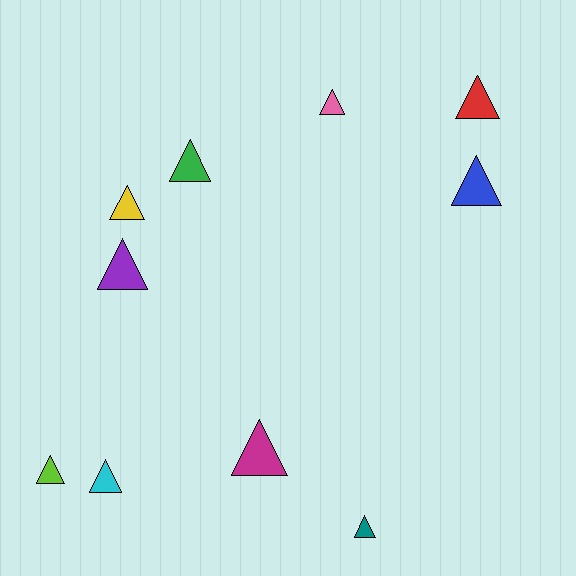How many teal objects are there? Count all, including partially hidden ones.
There is 1 teal object.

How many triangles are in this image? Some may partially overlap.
There are 10 triangles.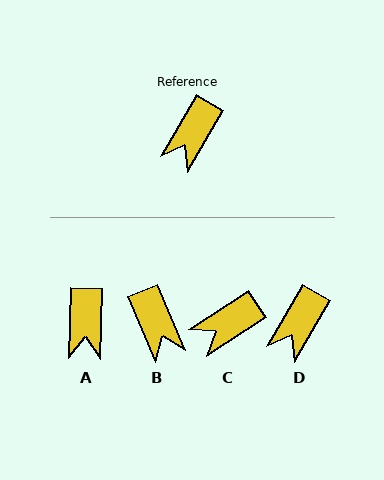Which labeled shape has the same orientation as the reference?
D.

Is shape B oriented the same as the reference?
No, it is off by about 53 degrees.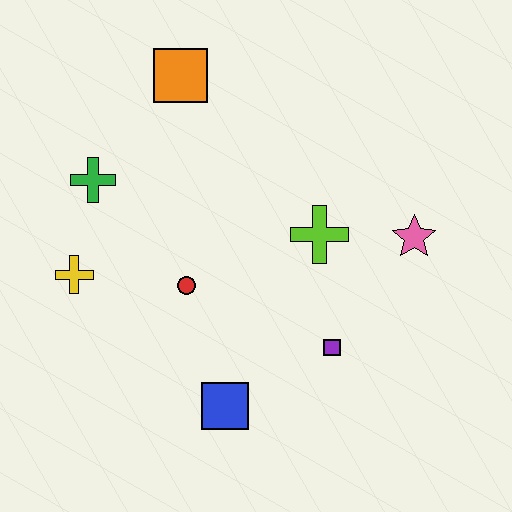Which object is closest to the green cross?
The yellow cross is closest to the green cross.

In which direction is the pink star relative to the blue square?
The pink star is to the right of the blue square.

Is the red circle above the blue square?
Yes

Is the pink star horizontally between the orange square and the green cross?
No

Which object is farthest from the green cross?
The pink star is farthest from the green cross.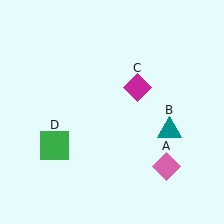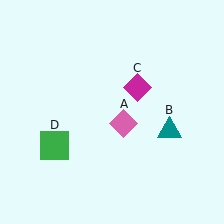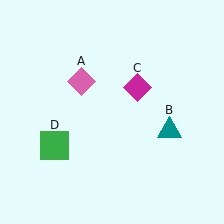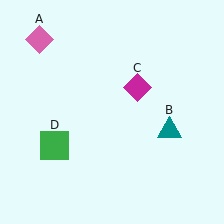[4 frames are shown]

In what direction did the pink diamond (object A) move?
The pink diamond (object A) moved up and to the left.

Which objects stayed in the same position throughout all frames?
Teal triangle (object B) and magenta diamond (object C) and green square (object D) remained stationary.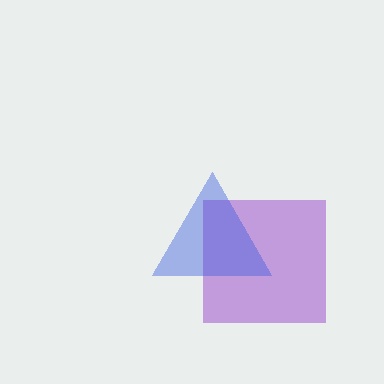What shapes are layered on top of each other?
The layered shapes are: a purple square, a blue triangle.